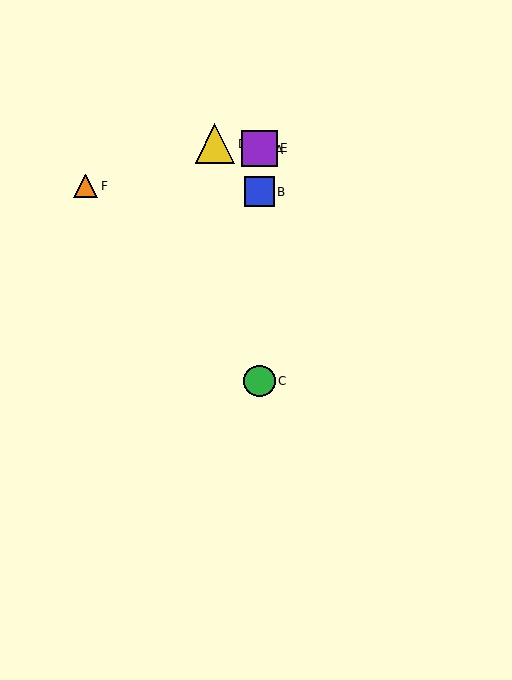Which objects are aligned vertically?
Objects A, B, C, E are aligned vertically.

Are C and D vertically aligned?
No, C is at x≈259 and D is at x≈215.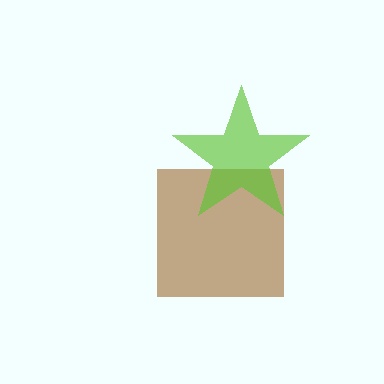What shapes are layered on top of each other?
The layered shapes are: a brown square, a lime star.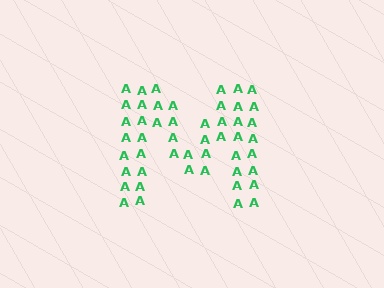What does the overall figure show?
The overall figure shows the letter M.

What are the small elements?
The small elements are letter A's.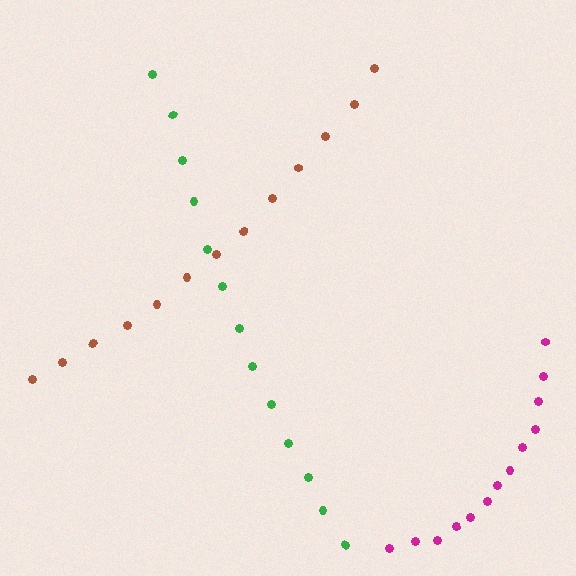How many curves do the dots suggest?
There are 3 distinct paths.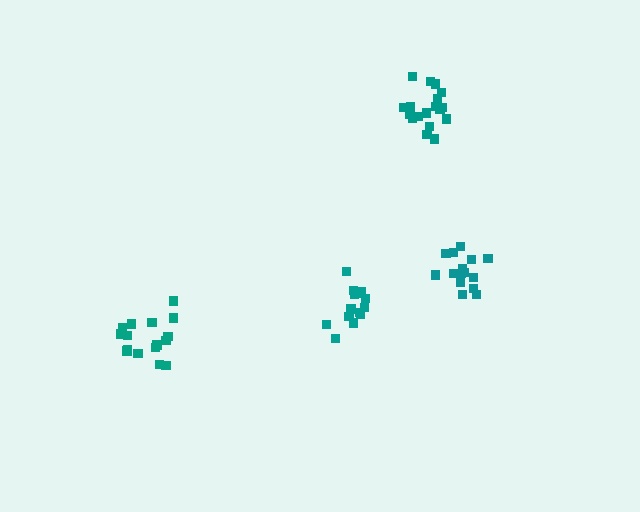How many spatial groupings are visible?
There are 4 spatial groupings.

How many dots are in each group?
Group 1: 16 dots, Group 2: 18 dots, Group 3: 14 dots, Group 4: 16 dots (64 total).